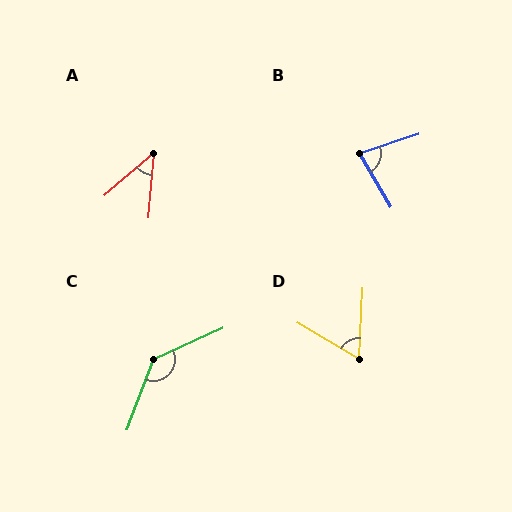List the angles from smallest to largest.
A (44°), D (62°), B (78°), C (135°).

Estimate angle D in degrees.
Approximately 62 degrees.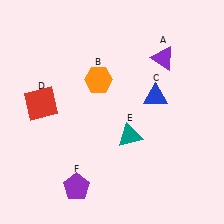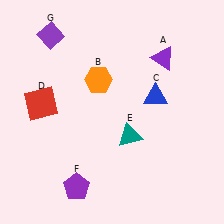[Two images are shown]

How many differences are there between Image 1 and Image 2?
There is 1 difference between the two images.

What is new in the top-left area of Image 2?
A purple diamond (G) was added in the top-left area of Image 2.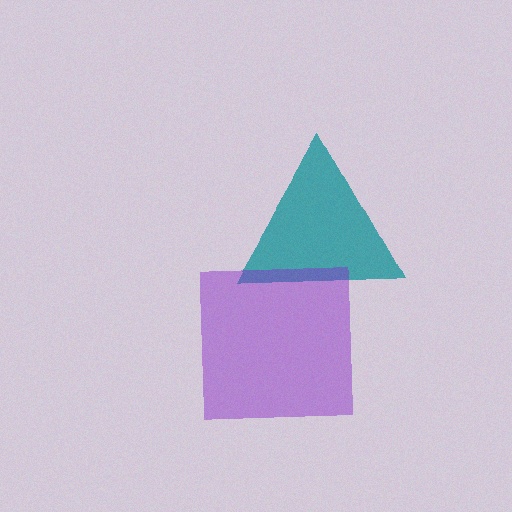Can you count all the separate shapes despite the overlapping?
Yes, there are 2 separate shapes.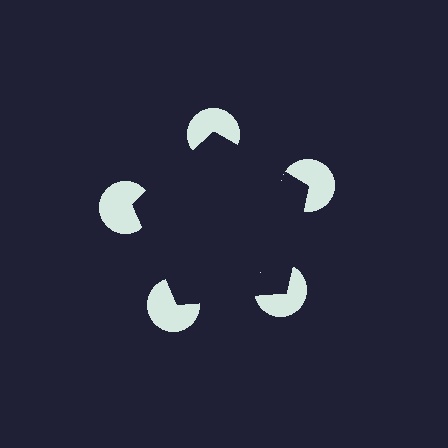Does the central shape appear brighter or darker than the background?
It typically appears slightly darker than the background, even though no actual brightness change is drawn.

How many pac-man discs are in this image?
There are 5 — one at each vertex of the illusory pentagon.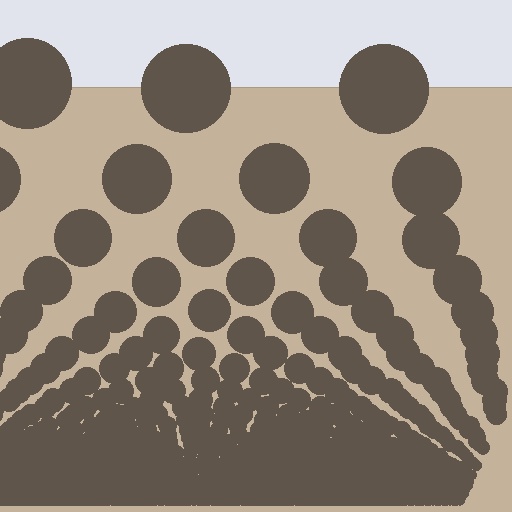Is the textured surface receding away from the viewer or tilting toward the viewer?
The surface appears to tilt toward the viewer. Texture elements get larger and sparser toward the top.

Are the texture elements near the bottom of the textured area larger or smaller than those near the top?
Smaller. The gradient is inverted — elements near the bottom are smaller and denser.